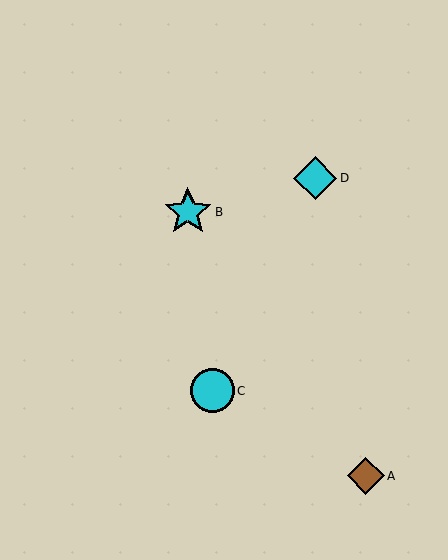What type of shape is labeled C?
Shape C is a cyan circle.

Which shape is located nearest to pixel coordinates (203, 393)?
The cyan circle (labeled C) at (212, 391) is nearest to that location.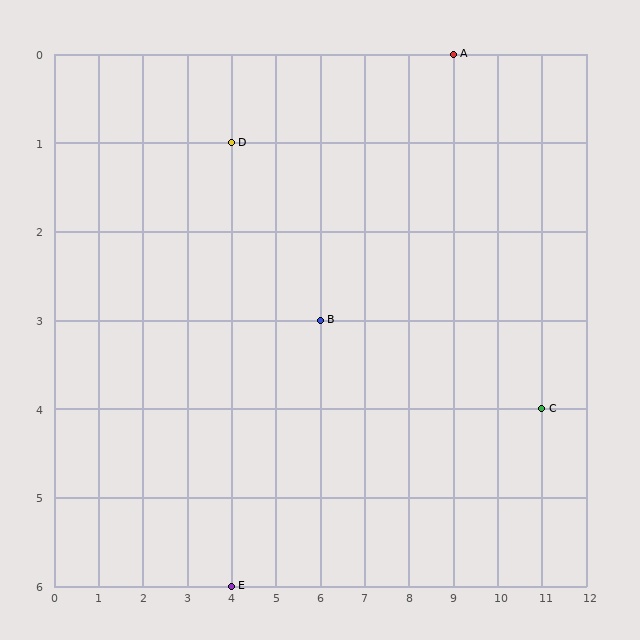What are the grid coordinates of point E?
Point E is at grid coordinates (4, 6).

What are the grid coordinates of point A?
Point A is at grid coordinates (9, 0).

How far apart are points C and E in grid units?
Points C and E are 7 columns and 2 rows apart (about 7.3 grid units diagonally).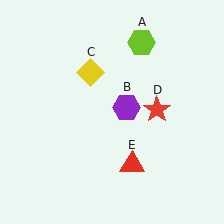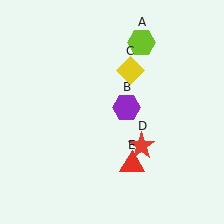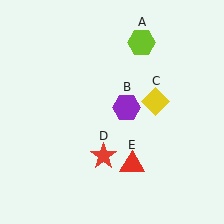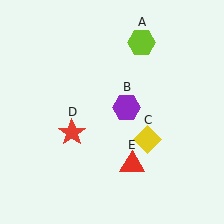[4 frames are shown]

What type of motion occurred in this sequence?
The yellow diamond (object C), red star (object D) rotated clockwise around the center of the scene.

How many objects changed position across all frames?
2 objects changed position: yellow diamond (object C), red star (object D).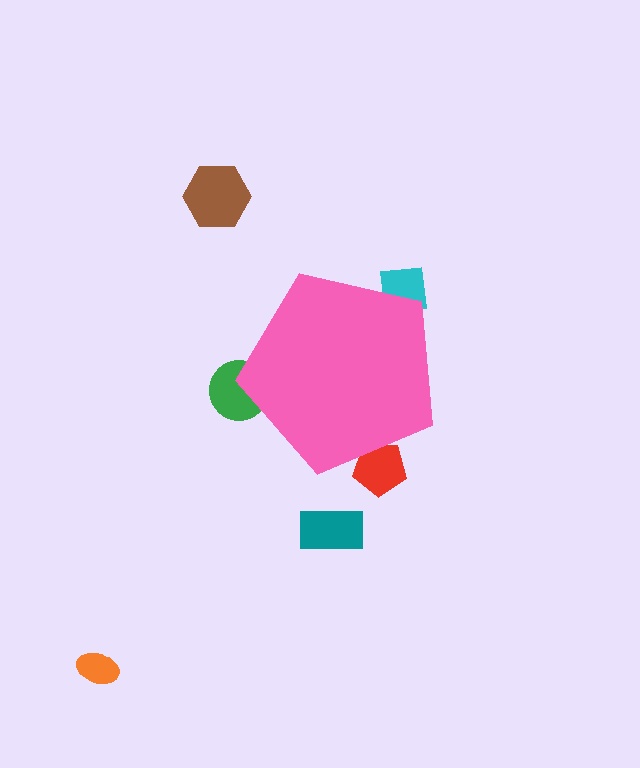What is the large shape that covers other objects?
A pink pentagon.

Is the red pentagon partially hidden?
Yes, the red pentagon is partially hidden behind the pink pentagon.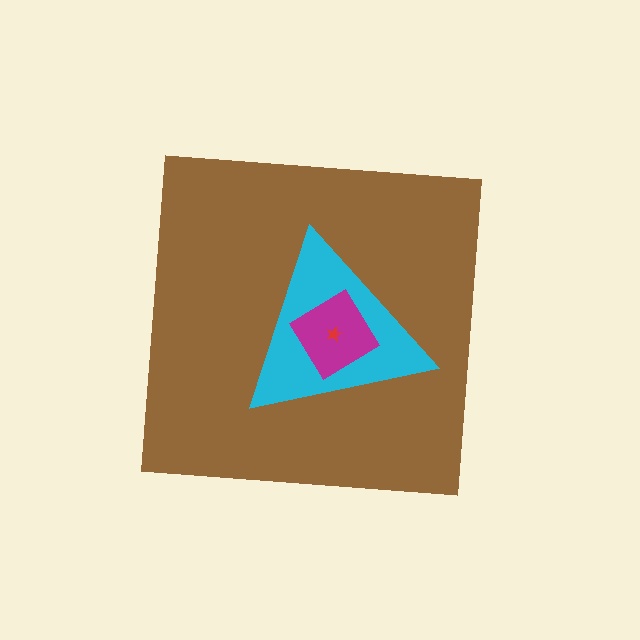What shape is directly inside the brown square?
The cyan triangle.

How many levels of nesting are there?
4.